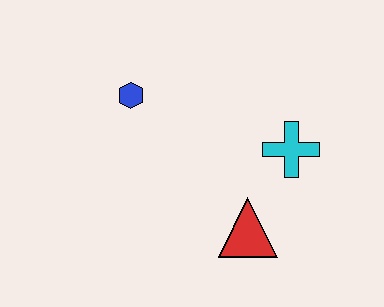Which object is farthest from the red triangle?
The blue hexagon is farthest from the red triangle.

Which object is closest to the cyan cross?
The red triangle is closest to the cyan cross.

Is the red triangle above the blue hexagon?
No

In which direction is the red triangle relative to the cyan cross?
The red triangle is below the cyan cross.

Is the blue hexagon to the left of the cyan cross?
Yes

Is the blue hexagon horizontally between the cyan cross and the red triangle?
No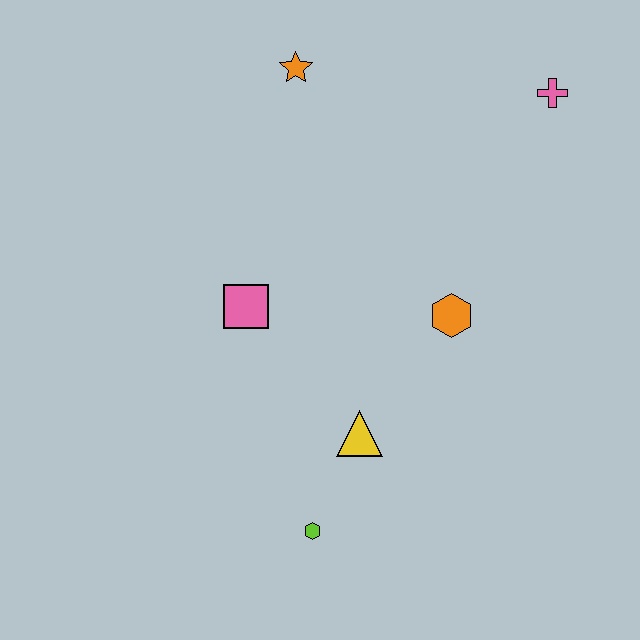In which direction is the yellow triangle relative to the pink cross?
The yellow triangle is below the pink cross.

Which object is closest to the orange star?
The pink square is closest to the orange star.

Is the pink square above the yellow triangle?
Yes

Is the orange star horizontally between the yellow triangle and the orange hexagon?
No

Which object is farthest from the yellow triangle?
The pink cross is farthest from the yellow triangle.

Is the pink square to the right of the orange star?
No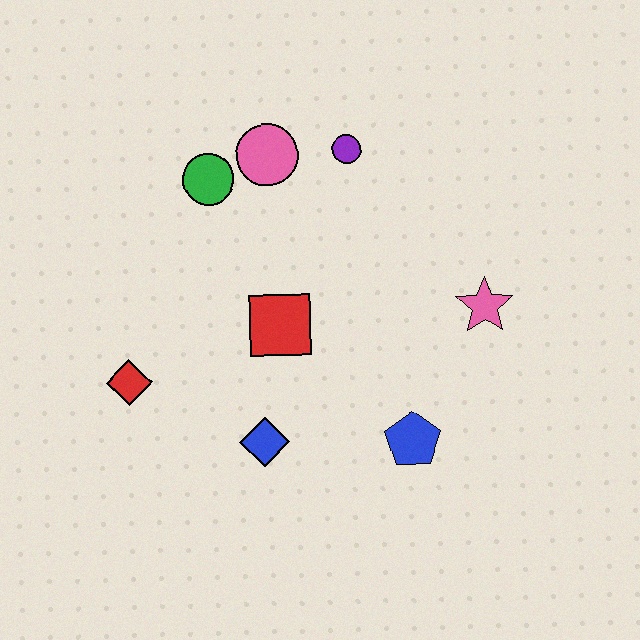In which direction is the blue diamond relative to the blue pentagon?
The blue diamond is to the left of the blue pentagon.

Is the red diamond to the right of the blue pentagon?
No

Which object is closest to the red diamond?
The blue diamond is closest to the red diamond.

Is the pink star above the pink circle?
No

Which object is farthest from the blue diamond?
The purple circle is farthest from the blue diamond.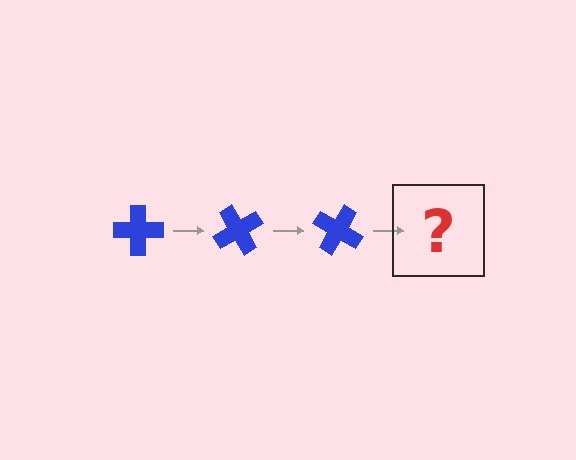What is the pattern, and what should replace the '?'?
The pattern is that the cross rotates 60 degrees each step. The '?' should be a blue cross rotated 180 degrees.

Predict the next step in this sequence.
The next step is a blue cross rotated 180 degrees.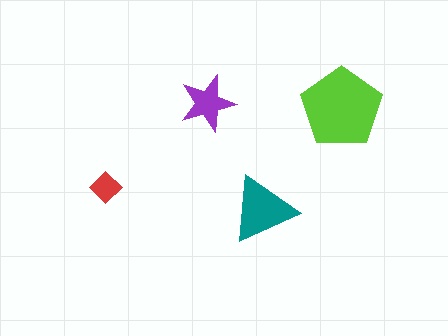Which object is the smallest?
The red diamond.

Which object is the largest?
The lime pentagon.